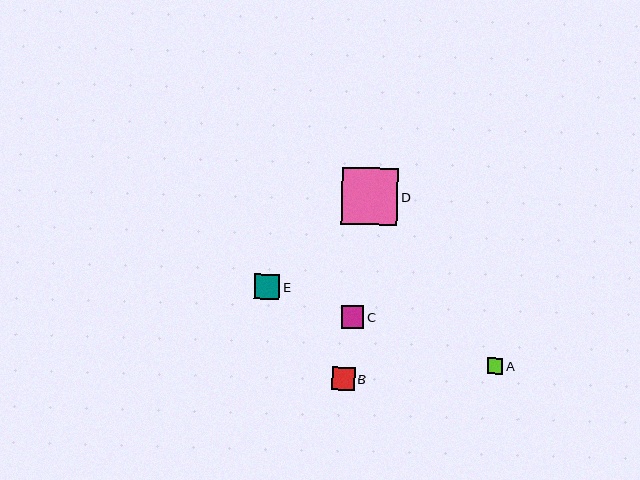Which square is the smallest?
Square A is the smallest with a size of approximately 16 pixels.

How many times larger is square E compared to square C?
Square E is approximately 1.1 times the size of square C.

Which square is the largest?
Square D is the largest with a size of approximately 56 pixels.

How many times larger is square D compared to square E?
Square D is approximately 2.2 times the size of square E.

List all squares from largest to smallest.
From largest to smallest: D, E, B, C, A.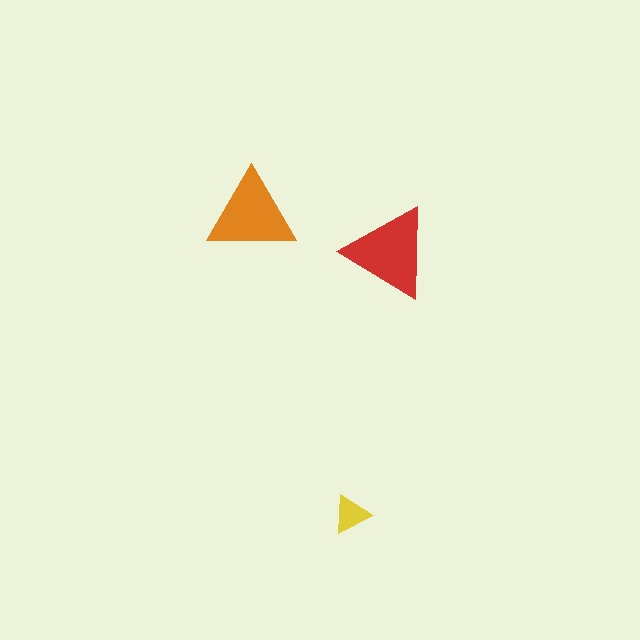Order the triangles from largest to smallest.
the red one, the orange one, the yellow one.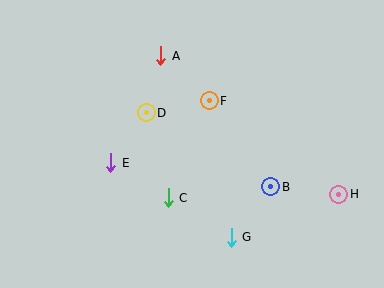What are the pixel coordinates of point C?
Point C is at (168, 198).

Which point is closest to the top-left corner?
Point A is closest to the top-left corner.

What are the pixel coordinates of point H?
Point H is at (339, 194).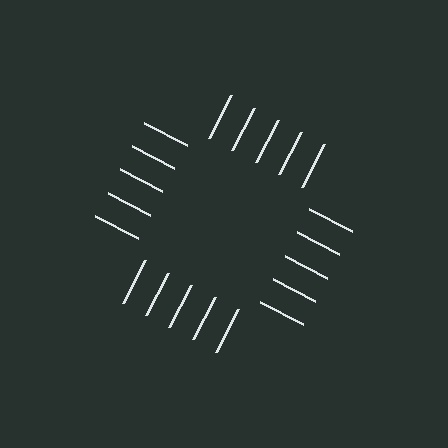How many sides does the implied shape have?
4 sides — the line-ends trace a square.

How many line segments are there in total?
20 — 5 along each of the 4 edges.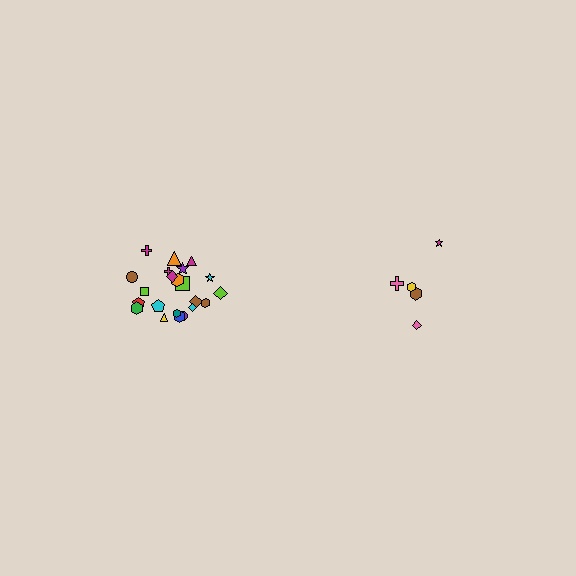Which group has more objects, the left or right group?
The left group.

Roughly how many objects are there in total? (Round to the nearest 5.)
Roughly 25 objects in total.